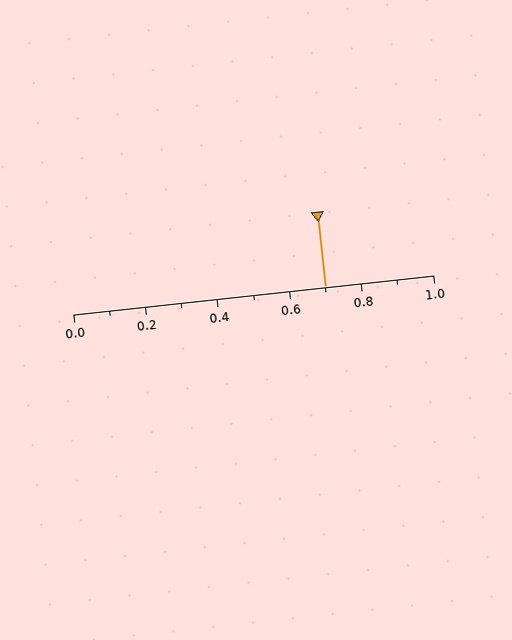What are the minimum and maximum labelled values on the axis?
The axis runs from 0.0 to 1.0.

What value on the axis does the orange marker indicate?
The marker indicates approximately 0.7.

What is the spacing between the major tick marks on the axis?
The major ticks are spaced 0.2 apart.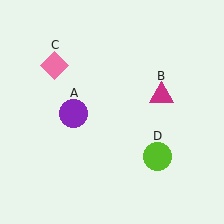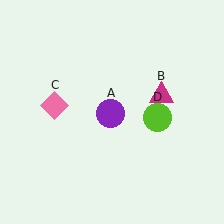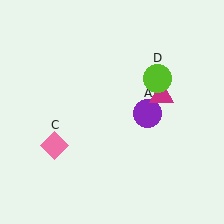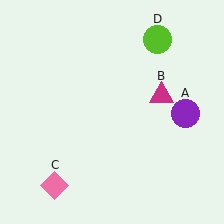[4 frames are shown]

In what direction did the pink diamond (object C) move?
The pink diamond (object C) moved down.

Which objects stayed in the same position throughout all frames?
Magenta triangle (object B) remained stationary.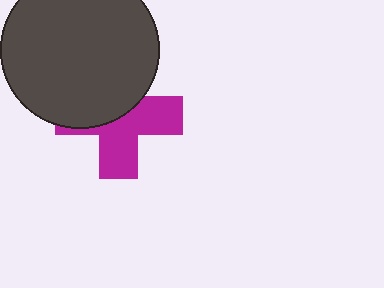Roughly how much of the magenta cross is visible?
About half of it is visible (roughly 53%).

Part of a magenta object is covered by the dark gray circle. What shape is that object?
It is a cross.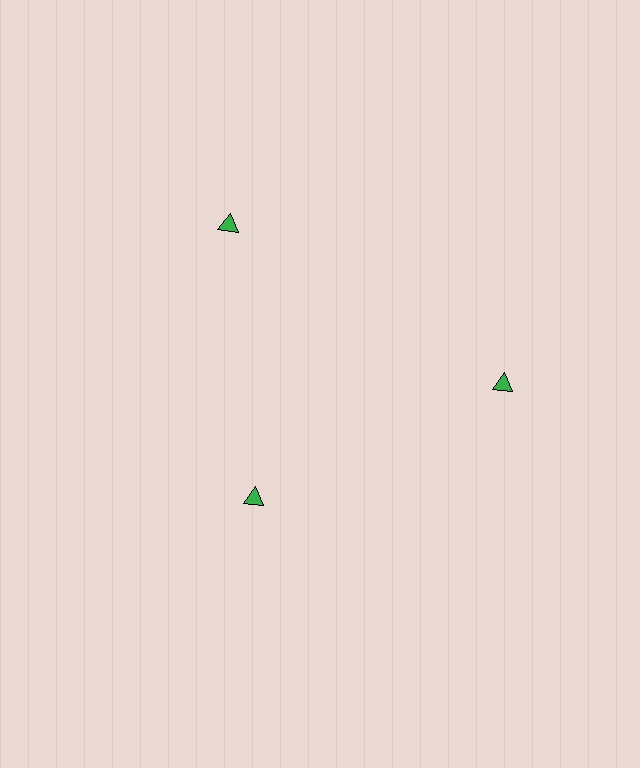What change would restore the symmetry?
The symmetry would be restored by moving it outward, back onto the ring so that all 3 triangles sit at equal angles and equal distance from the center.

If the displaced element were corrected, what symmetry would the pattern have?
It would have 3-fold rotational symmetry — the pattern would map onto itself every 120 degrees.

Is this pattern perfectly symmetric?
No. The 3 green triangles are arranged in a ring, but one element near the 7 o'clock position is pulled inward toward the center, breaking the 3-fold rotational symmetry.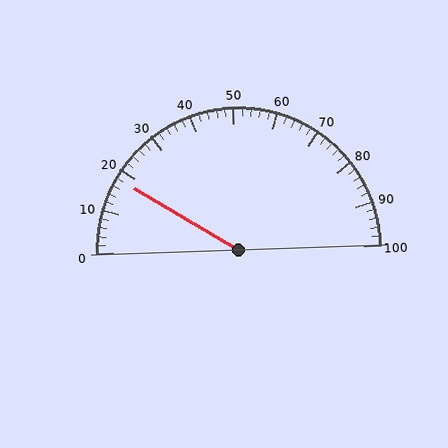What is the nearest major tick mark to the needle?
The nearest major tick mark is 20.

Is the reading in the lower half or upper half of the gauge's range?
The reading is in the lower half of the range (0 to 100).